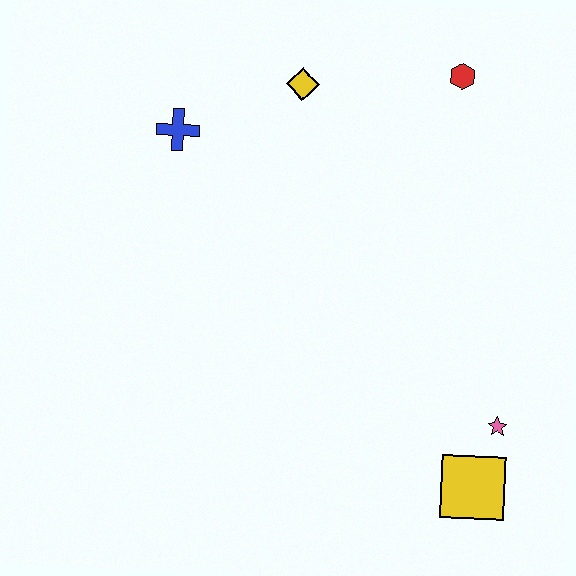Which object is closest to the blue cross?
The yellow diamond is closest to the blue cross.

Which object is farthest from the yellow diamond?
The yellow square is farthest from the yellow diamond.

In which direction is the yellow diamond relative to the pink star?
The yellow diamond is above the pink star.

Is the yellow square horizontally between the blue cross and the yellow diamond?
No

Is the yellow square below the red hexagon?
Yes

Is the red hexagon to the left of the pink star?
Yes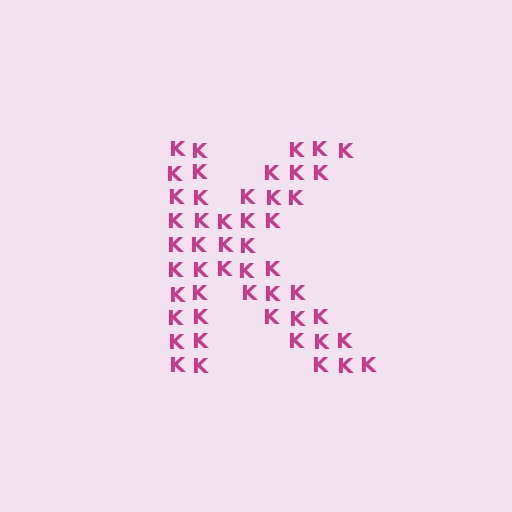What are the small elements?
The small elements are letter K's.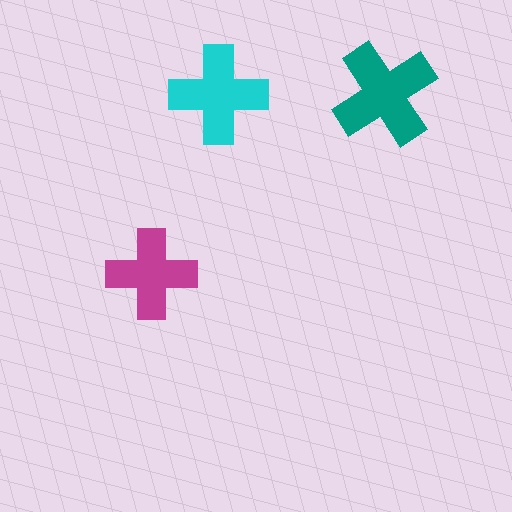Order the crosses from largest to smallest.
the teal one, the cyan one, the magenta one.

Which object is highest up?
The teal cross is topmost.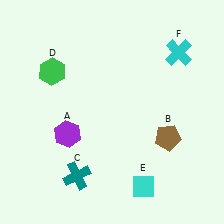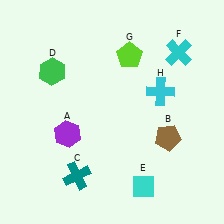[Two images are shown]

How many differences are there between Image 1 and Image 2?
There are 2 differences between the two images.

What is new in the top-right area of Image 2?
A lime pentagon (G) was added in the top-right area of Image 2.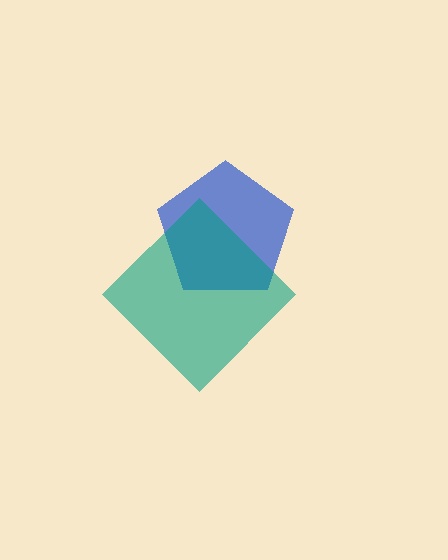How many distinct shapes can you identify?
There are 2 distinct shapes: a blue pentagon, a teal diamond.